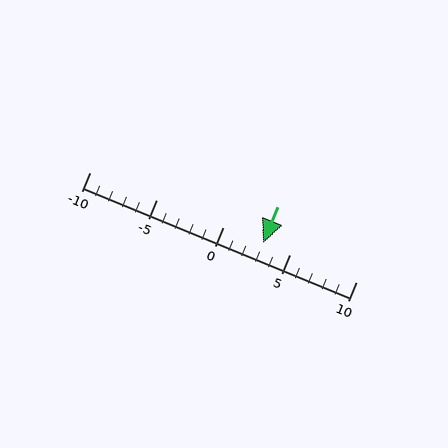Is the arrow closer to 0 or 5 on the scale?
The arrow is closer to 5.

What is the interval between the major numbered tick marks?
The major tick marks are spaced 5 units apart.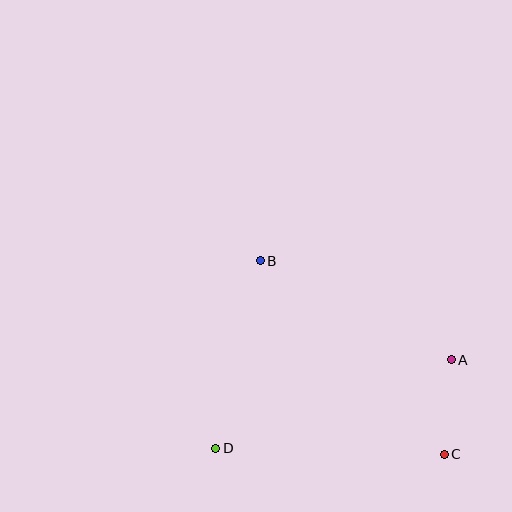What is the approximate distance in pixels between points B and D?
The distance between B and D is approximately 193 pixels.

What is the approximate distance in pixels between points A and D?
The distance between A and D is approximately 251 pixels.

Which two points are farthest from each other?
Points B and C are farthest from each other.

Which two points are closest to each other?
Points A and C are closest to each other.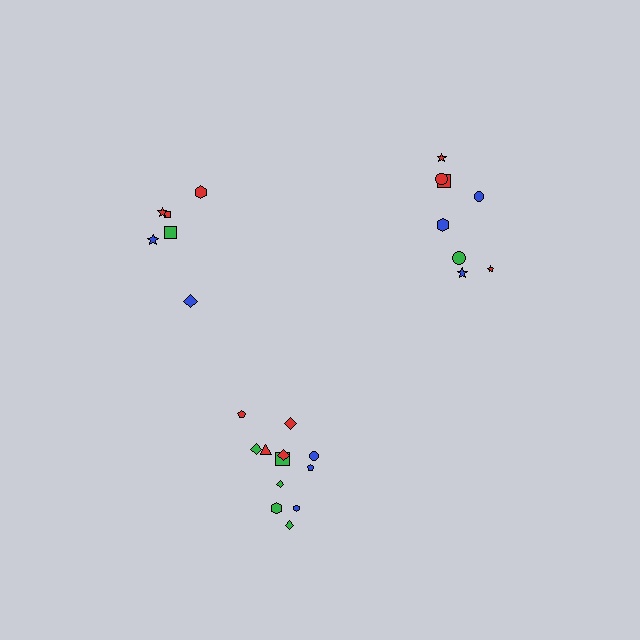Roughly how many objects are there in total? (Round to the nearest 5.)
Roughly 25 objects in total.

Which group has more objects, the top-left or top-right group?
The top-right group.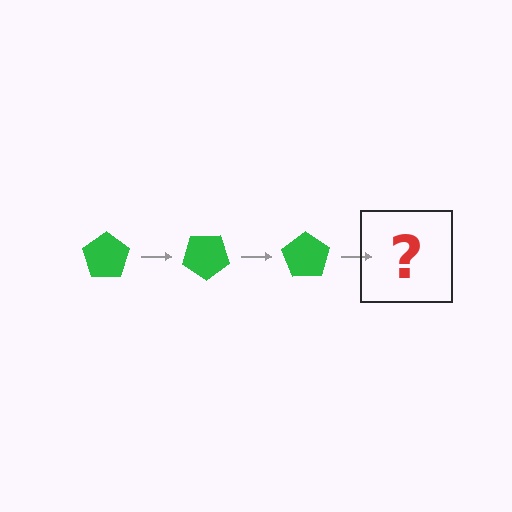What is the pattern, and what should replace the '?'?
The pattern is that the pentagon rotates 35 degrees each step. The '?' should be a green pentagon rotated 105 degrees.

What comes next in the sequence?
The next element should be a green pentagon rotated 105 degrees.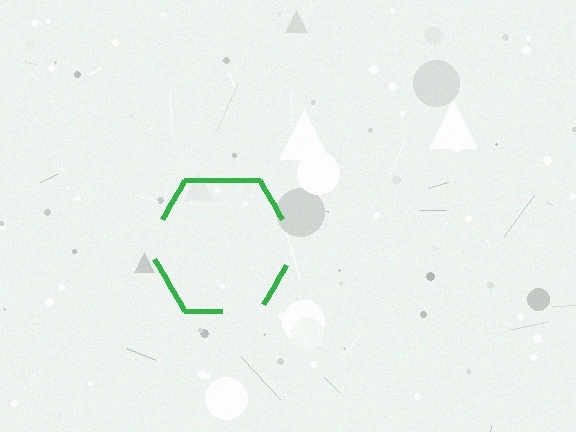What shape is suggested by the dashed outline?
The dashed outline suggests a hexagon.